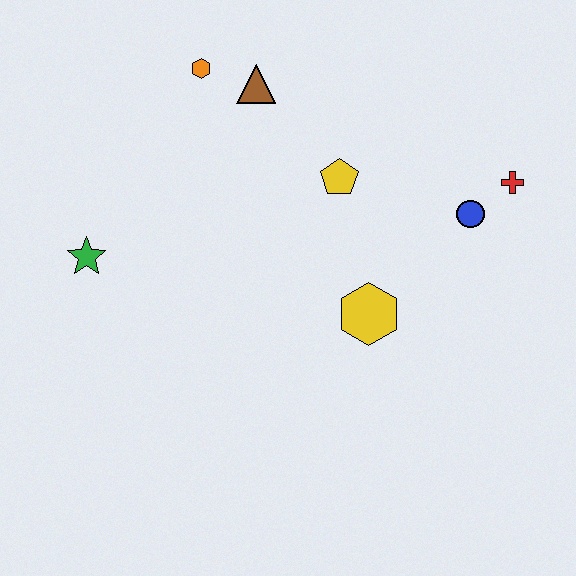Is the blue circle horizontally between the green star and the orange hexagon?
No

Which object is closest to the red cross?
The blue circle is closest to the red cross.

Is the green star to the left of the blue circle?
Yes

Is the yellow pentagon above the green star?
Yes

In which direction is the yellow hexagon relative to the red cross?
The yellow hexagon is to the left of the red cross.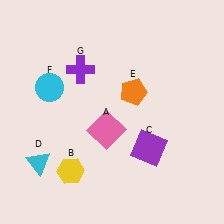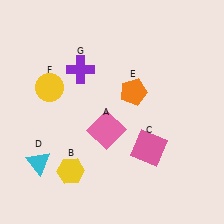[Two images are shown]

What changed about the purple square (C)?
In Image 1, C is purple. In Image 2, it changed to pink.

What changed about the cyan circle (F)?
In Image 1, F is cyan. In Image 2, it changed to yellow.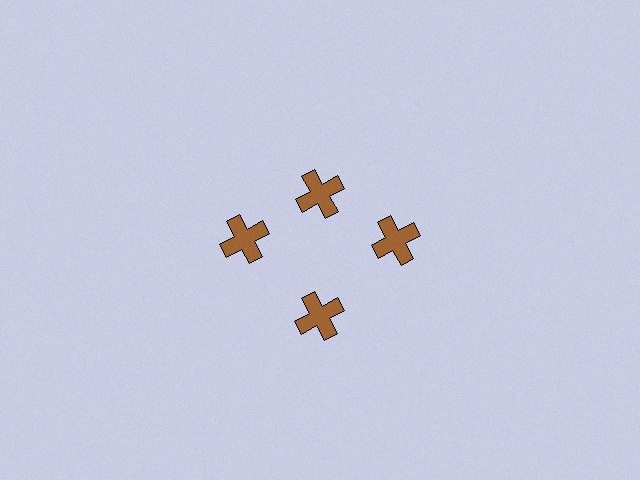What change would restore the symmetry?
The symmetry would be restored by moving it outward, back onto the ring so that all 4 crosses sit at equal angles and equal distance from the center.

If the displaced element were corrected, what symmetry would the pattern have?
It would have 4-fold rotational symmetry — the pattern would map onto itself every 90 degrees.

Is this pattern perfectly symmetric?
No. The 4 brown crosses are arranged in a ring, but one element near the 12 o'clock position is pulled inward toward the center, breaking the 4-fold rotational symmetry.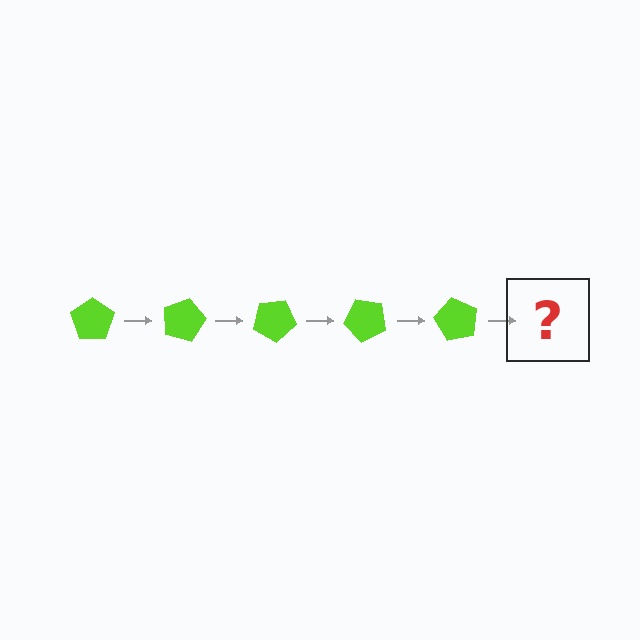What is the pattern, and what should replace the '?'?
The pattern is that the pentagon rotates 15 degrees each step. The '?' should be a lime pentagon rotated 75 degrees.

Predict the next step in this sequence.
The next step is a lime pentagon rotated 75 degrees.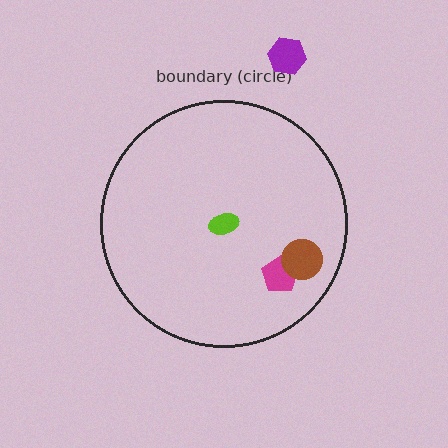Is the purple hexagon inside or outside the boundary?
Outside.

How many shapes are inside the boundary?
3 inside, 1 outside.